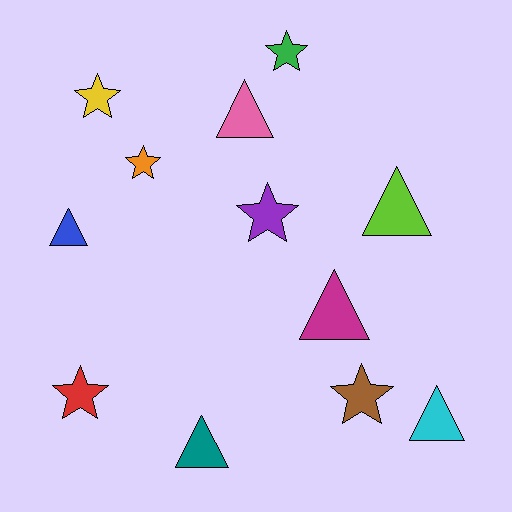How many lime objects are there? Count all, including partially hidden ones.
There is 1 lime object.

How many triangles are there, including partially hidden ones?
There are 6 triangles.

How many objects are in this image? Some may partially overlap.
There are 12 objects.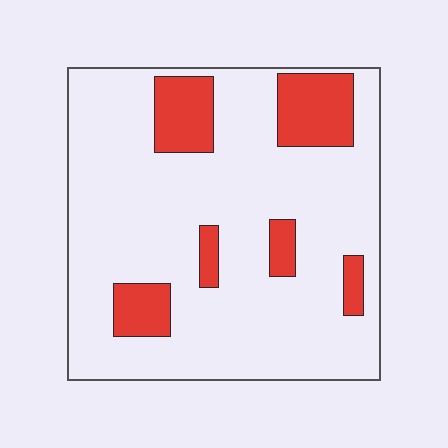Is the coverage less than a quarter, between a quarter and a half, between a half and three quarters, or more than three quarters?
Less than a quarter.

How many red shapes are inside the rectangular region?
6.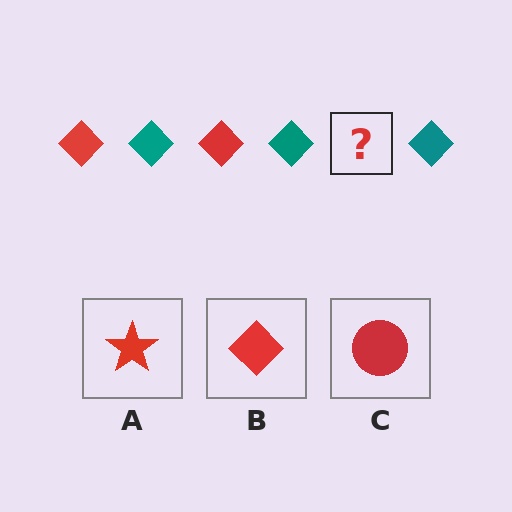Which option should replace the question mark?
Option B.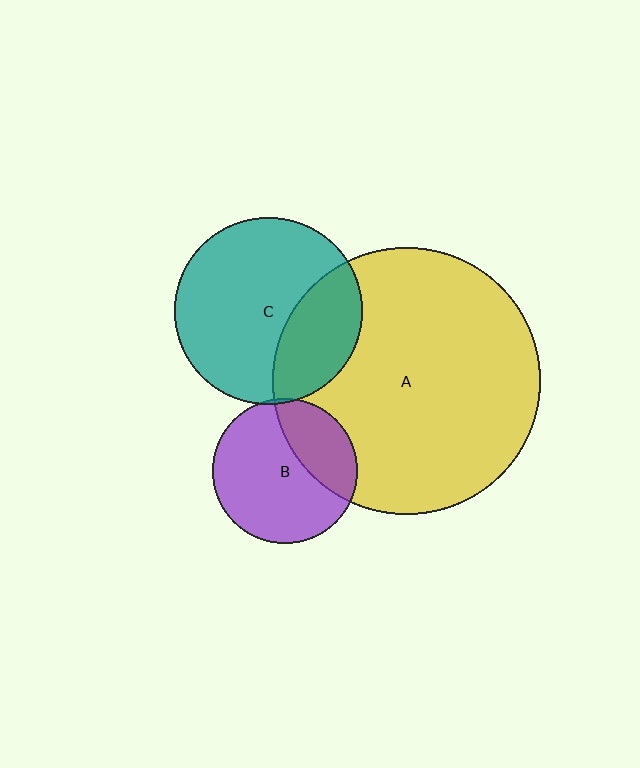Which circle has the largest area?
Circle A (yellow).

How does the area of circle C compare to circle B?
Approximately 1.7 times.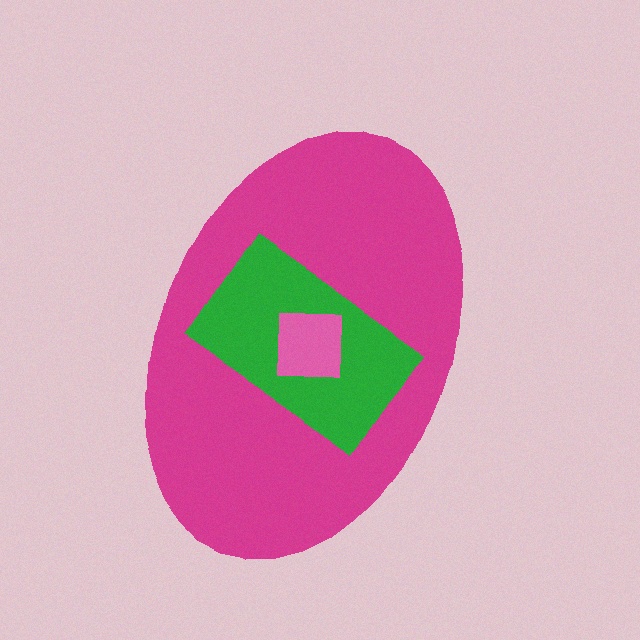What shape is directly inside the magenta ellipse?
The green rectangle.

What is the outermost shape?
The magenta ellipse.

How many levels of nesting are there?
3.